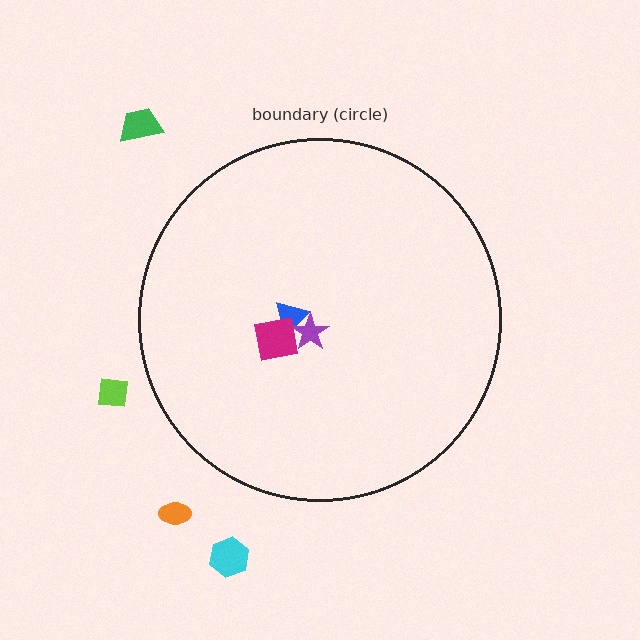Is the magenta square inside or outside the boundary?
Inside.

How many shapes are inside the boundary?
3 inside, 4 outside.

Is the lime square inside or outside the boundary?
Outside.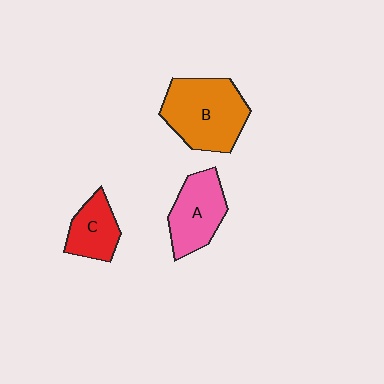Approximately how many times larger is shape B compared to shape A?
Approximately 1.4 times.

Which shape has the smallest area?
Shape C (red).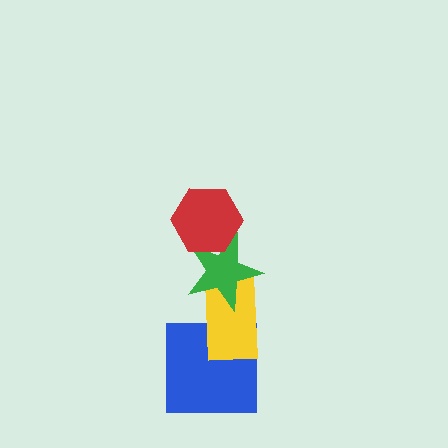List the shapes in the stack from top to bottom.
From top to bottom: the red hexagon, the green star, the yellow rectangle, the blue square.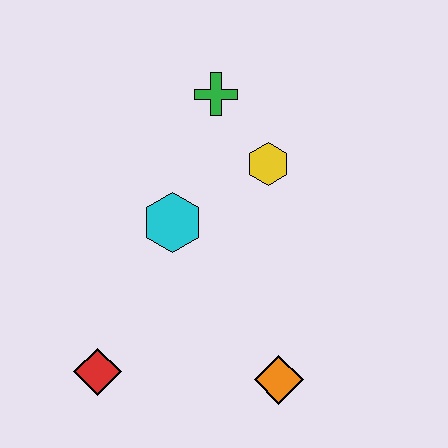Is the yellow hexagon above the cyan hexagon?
Yes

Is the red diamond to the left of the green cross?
Yes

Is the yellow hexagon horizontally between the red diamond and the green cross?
No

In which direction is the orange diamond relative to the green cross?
The orange diamond is below the green cross.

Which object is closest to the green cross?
The yellow hexagon is closest to the green cross.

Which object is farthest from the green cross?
The red diamond is farthest from the green cross.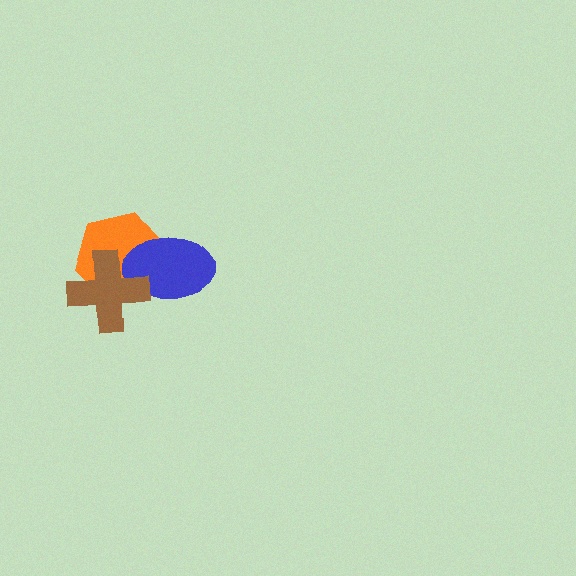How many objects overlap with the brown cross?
2 objects overlap with the brown cross.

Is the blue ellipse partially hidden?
Yes, it is partially covered by another shape.